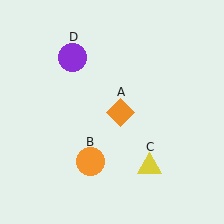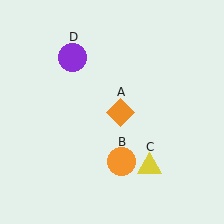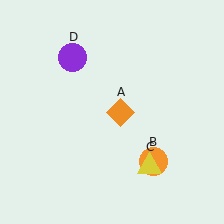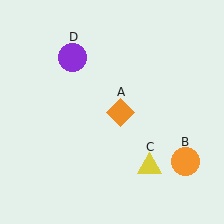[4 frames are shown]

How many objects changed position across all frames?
1 object changed position: orange circle (object B).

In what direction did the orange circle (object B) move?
The orange circle (object B) moved right.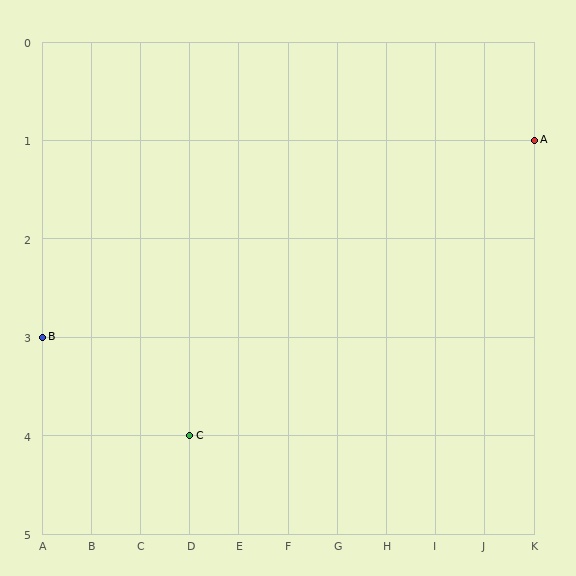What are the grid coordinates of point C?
Point C is at grid coordinates (D, 4).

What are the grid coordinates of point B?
Point B is at grid coordinates (A, 3).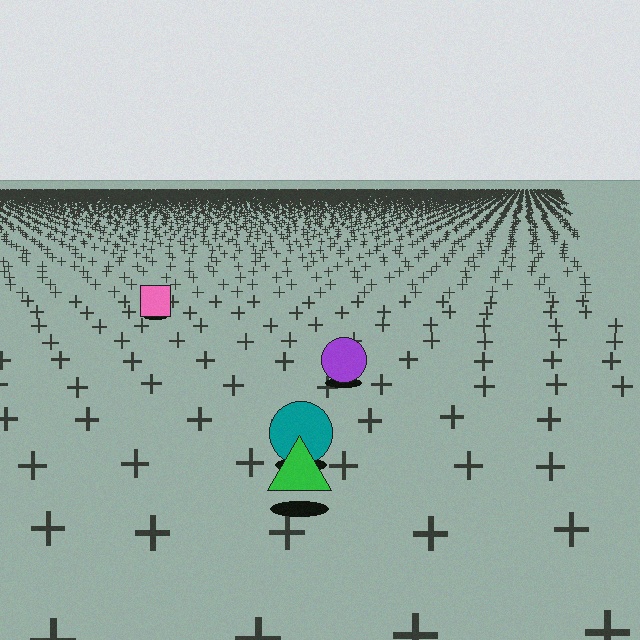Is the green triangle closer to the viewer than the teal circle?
Yes. The green triangle is closer — you can tell from the texture gradient: the ground texture is coarser near it.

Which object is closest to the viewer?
The green triangle is closest. The texture marks near it are larger and more spread out.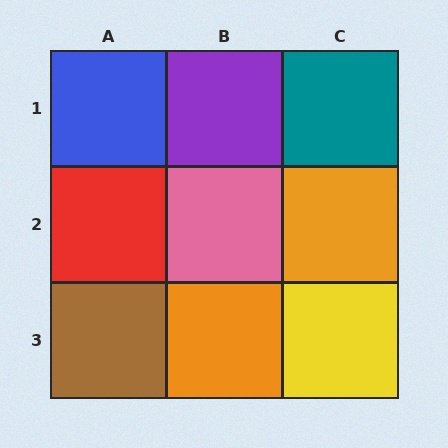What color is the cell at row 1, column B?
Purple.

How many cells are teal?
1 cell is teal.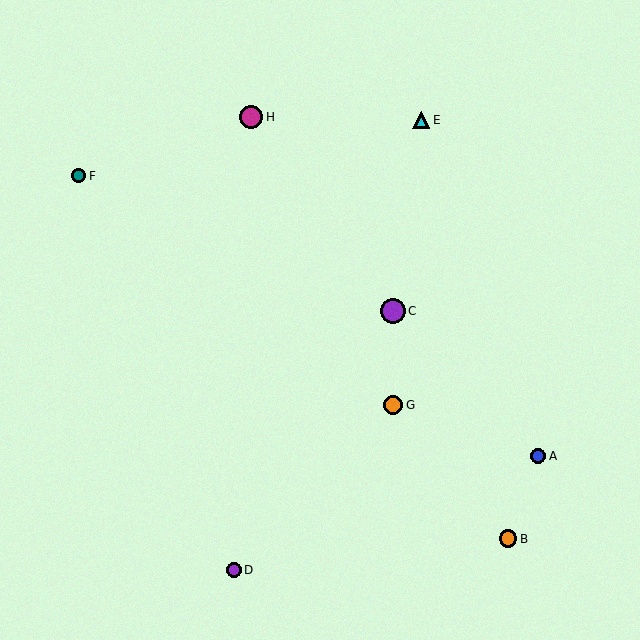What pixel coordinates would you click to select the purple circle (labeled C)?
Click at (393, 311) to select the purple circle C.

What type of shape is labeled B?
Shape B is an orange circle.